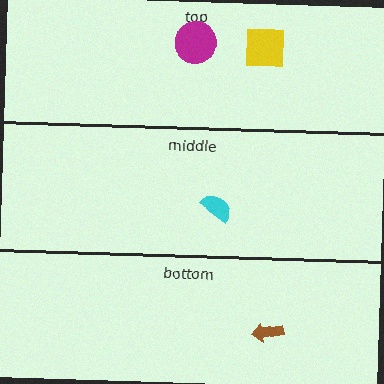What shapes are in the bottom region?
The brown arrow.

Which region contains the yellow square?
The top region.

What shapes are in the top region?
The magenta circle, the yellow square.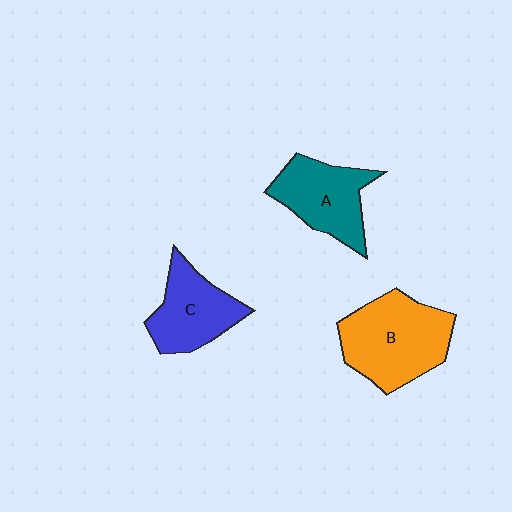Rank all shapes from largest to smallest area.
From largest to smallest: B (orange), A (teal), C (blue).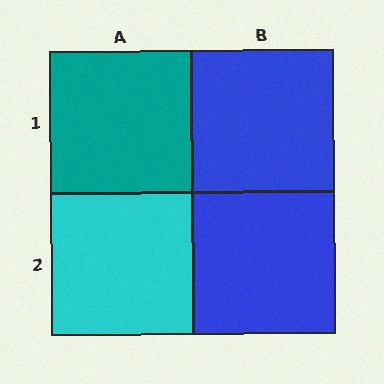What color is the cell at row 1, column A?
Teal.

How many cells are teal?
1 cell is teal.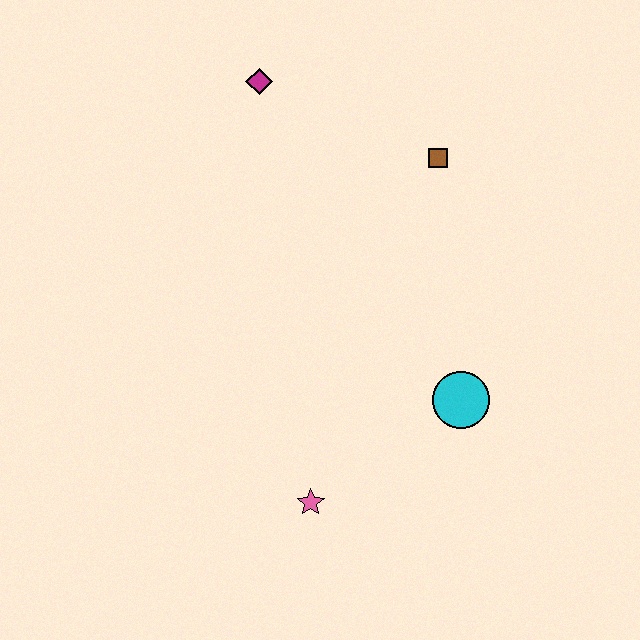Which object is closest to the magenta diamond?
The brown square is closest to the magenta diamond.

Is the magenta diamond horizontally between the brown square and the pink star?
No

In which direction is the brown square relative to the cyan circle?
The brown square is above the cyan circle.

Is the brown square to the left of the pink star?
No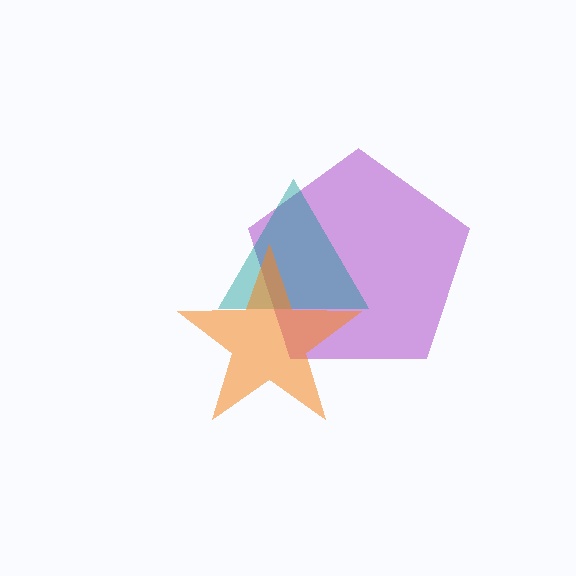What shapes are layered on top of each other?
The layered shapes are: a purple pentagon, a teal triangle, an orange star.